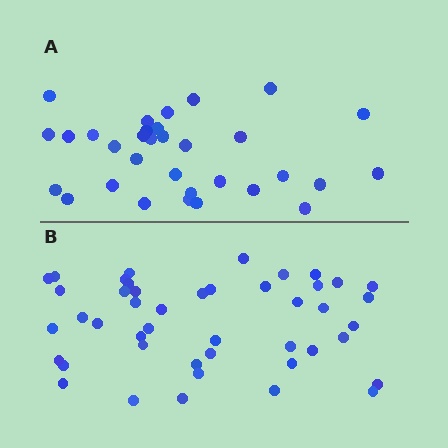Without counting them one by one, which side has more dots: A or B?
Region B (the bottom region) has more dots.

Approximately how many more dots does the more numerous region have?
Region B has approximately 15 more dots than region A.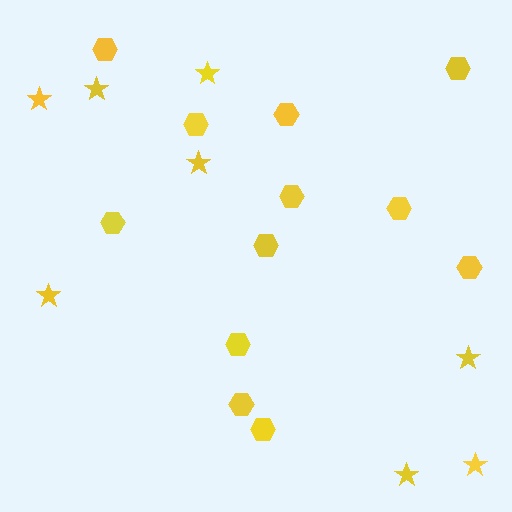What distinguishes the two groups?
There are 2 groups: one group of stars (8) and one group of hexagons (12).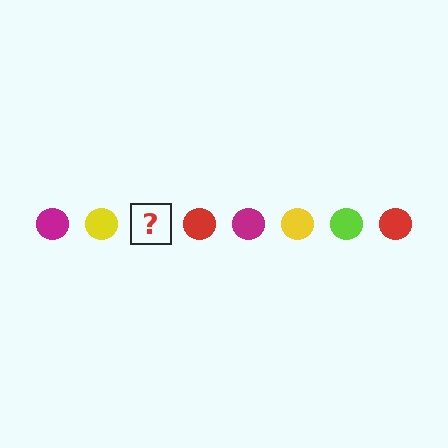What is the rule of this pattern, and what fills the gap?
The rule is that the pattern cycles through magenta, yellow, lime, red circles. The gap should be filled with a lime circle.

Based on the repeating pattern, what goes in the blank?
The blank should be a lime circle.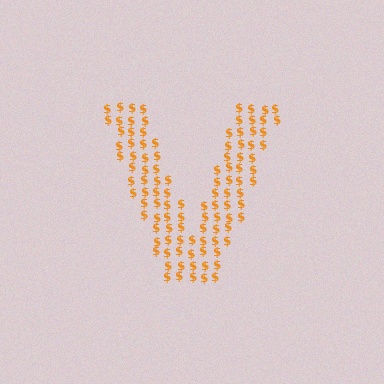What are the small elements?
The small elements are dollar signs.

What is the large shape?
The large shape is the letter V.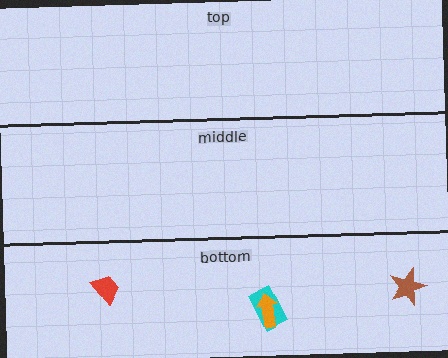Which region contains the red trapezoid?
The bottom region.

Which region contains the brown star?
The bottom region.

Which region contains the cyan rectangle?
The bottom region.